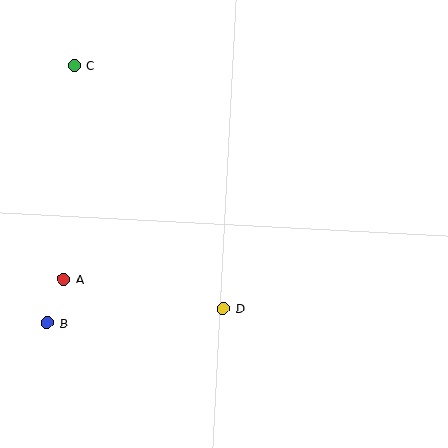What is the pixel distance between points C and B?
The distance between C and B is 259 pixels.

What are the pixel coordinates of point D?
Point D is at (224, 308).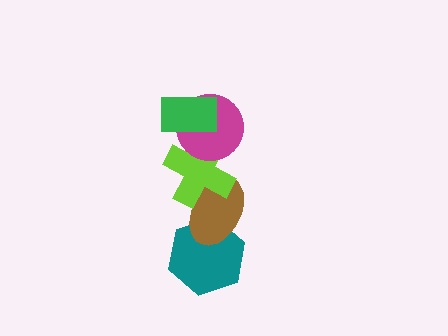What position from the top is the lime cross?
The lime cross is 3rd from the top.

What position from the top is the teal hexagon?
The teal hexagon is 5th from the top.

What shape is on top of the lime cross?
The magenta circle is on top of the lime cross.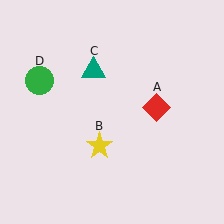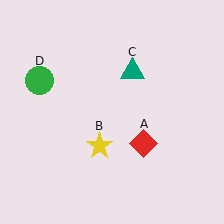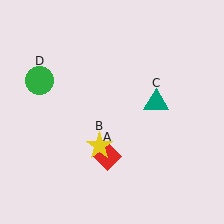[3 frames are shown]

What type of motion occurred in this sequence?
The red diamond (object A), teal triangle (object C) rotated clockwise around the center of the scene.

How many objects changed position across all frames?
2 objects changed position: red diamond (object A), teal triangle (object C).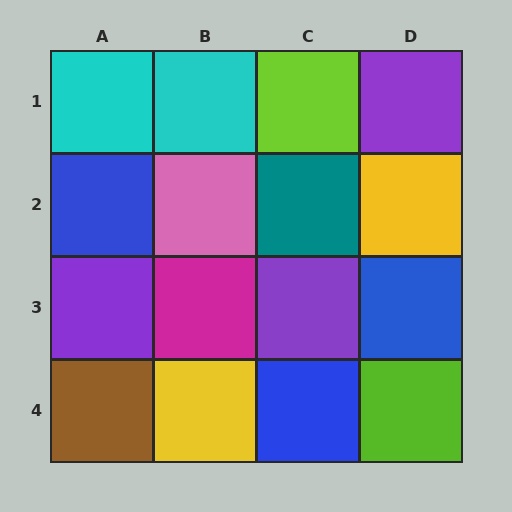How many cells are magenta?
1 cell is magenta.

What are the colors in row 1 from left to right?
Cyan, cyan, lime, purple.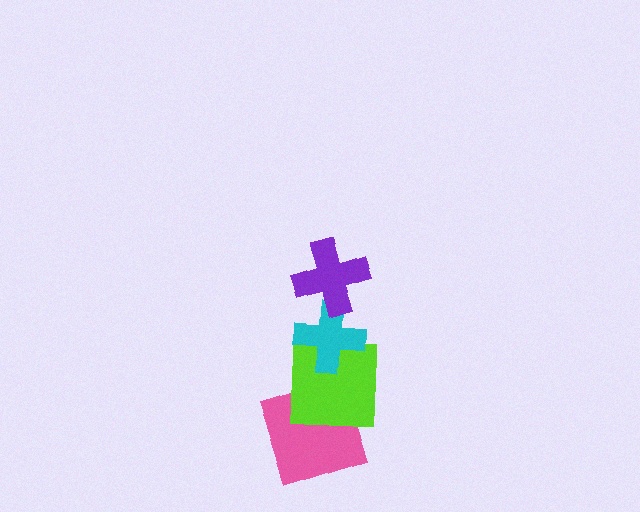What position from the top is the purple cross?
The purple cross is 1st from the top.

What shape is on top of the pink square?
The lime square is on top of the pink square.